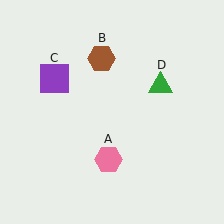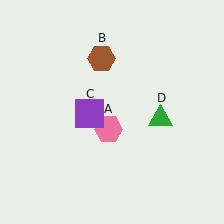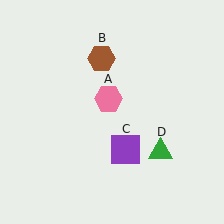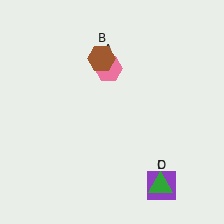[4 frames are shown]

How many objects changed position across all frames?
3 objects changed position: pink hexagon (object A), purple square (object C), green triangle (object D).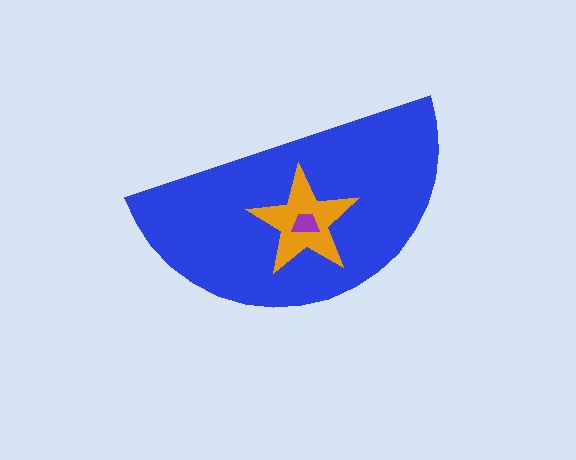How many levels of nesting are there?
3.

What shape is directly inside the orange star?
The purple trapezoid.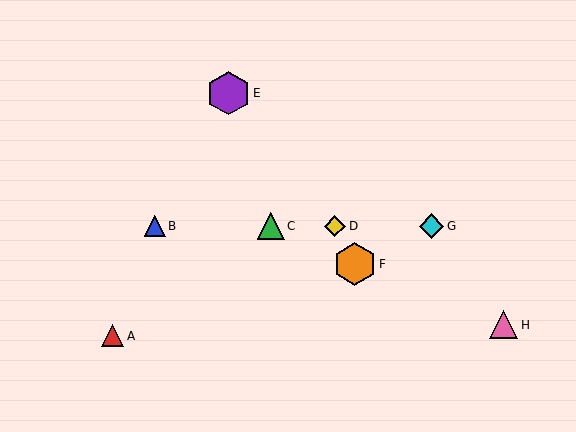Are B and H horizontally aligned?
No, B is at y≈226 and H is at y≈325.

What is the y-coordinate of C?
Object C is at y≈226.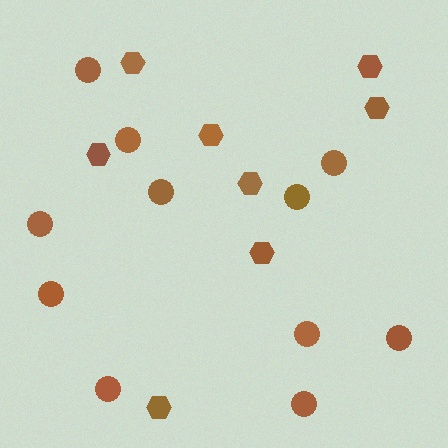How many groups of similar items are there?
There are 2 groups: one group of hexagons (8) and one group of circles (11).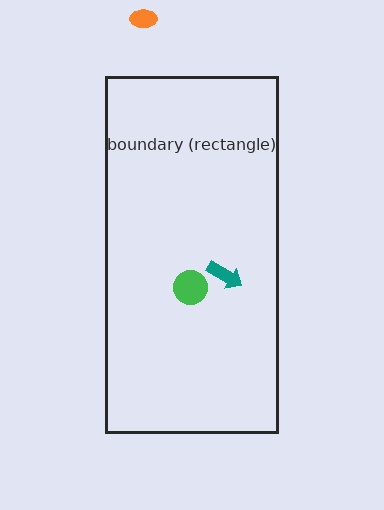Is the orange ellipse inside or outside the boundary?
Outside.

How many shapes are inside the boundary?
2 inside, 1 outside.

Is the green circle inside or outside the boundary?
Inside.